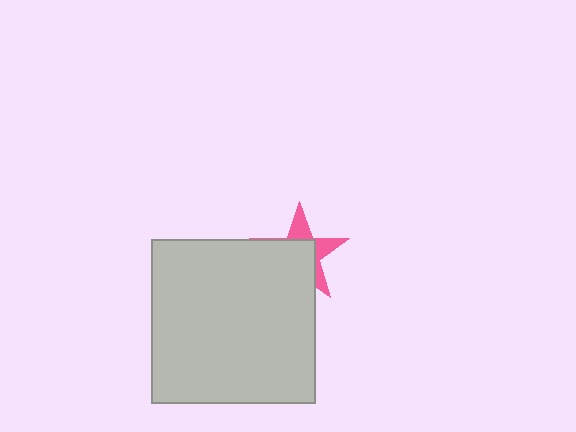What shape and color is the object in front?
The object in front is a light gray square.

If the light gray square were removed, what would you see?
You would see the complete pink star.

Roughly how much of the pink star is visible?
A small part of it is visible (roughly 40%).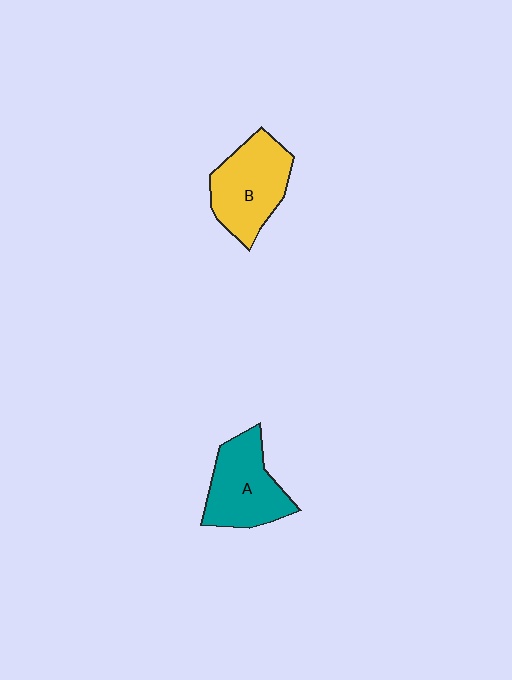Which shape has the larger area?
Shape B (yellow).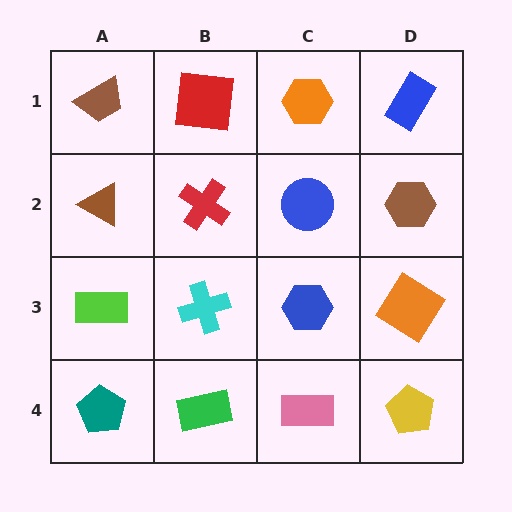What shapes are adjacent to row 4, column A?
A lime rectangle (row 3, column A), a green rectangle (row 4, column B).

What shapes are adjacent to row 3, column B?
A red cross (row 2, column B), a green rectangle (row 4, column B), a lime rectangle (row 3, column A), a blue hexagon (row 3, column C).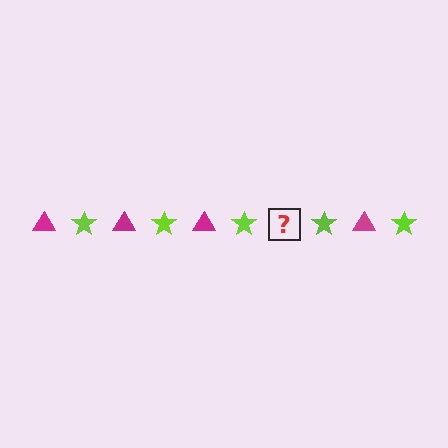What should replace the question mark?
The question mark should be replaced with a magenta triangle.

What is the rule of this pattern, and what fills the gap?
The rule is that the pattern alternates between magenta triangle and lime star. The gap should be filled with a magenta triangle.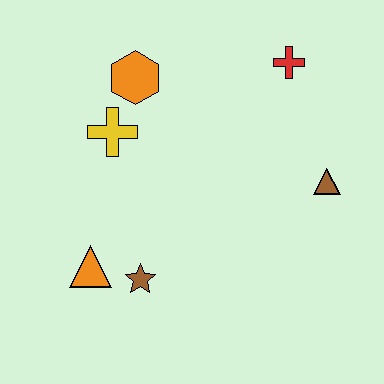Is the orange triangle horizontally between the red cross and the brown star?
No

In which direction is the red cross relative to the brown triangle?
The red cross is above the brown triangle.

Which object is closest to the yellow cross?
The orange hexagon is closest to the yellow cross.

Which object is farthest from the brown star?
The red cross is farthest from the brown star.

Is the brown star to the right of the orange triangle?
Yes